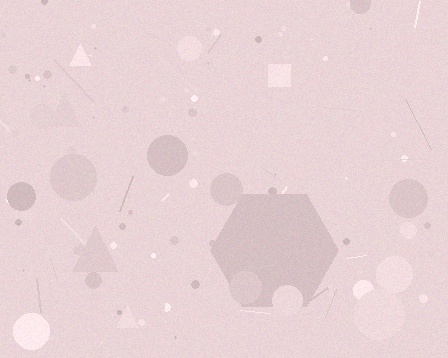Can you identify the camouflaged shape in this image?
The camouflaged shape is a hexagon.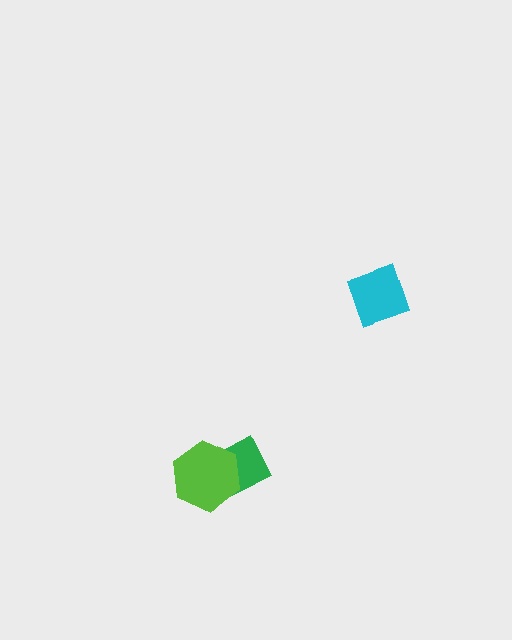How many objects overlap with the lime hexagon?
1 object overlaps with the lime hexagon.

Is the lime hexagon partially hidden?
No, no other shape covers it.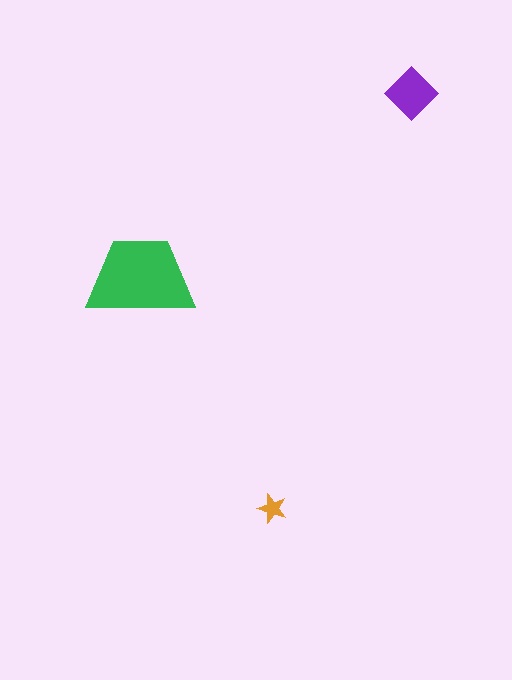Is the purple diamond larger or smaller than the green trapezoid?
Smaller.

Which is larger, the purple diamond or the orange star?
The purple diamond.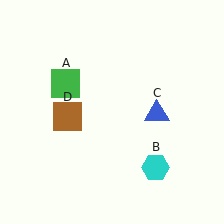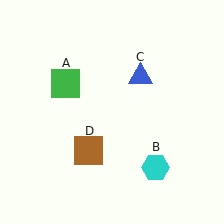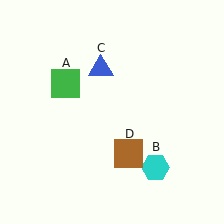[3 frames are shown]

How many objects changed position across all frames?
2 objects changed position: blue triangle (object C), brown square (object D).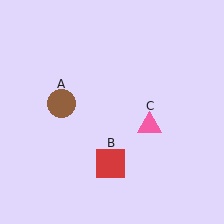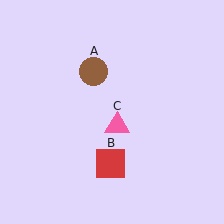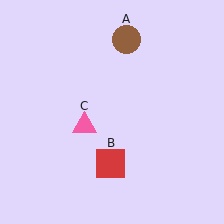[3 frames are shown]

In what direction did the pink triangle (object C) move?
The pink triangle (object C) moved left.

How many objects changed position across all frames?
2 objects changed position: brown circle (object A), pink triangle (object C).